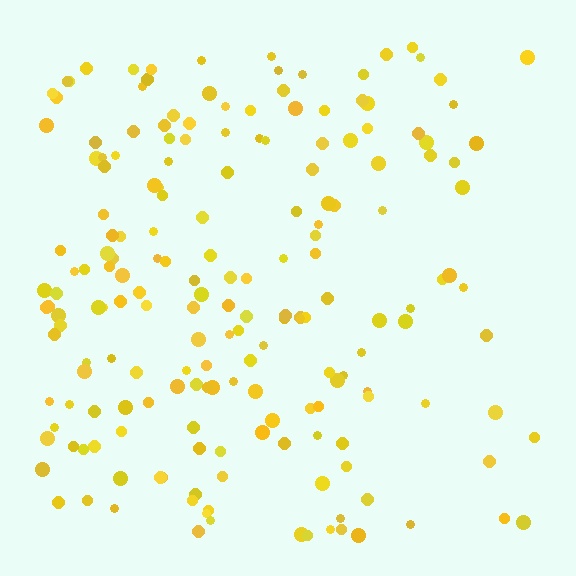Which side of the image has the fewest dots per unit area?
The right.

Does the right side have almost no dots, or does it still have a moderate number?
Still a moderate number, just noticeably fewer than the left.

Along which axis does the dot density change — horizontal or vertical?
Horizontal.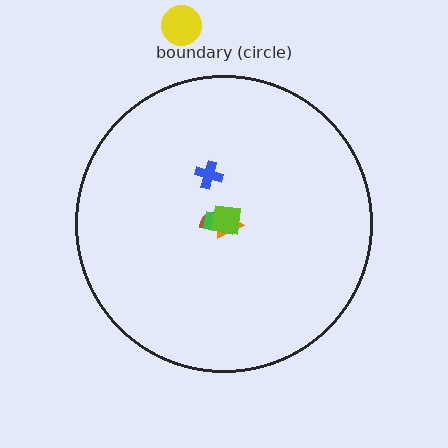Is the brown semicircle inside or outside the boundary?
Inside.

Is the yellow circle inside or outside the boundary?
Outside.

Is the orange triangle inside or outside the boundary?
Inside.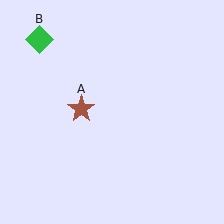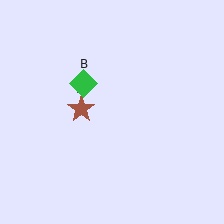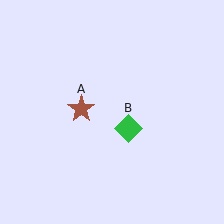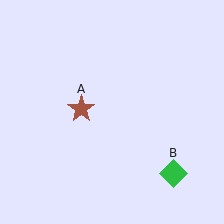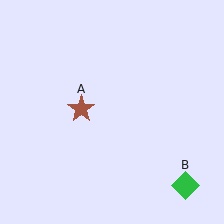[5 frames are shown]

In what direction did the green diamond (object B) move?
The green diamond (object B) moved down and to the right.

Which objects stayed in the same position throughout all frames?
Brown star (object A) remained stationary.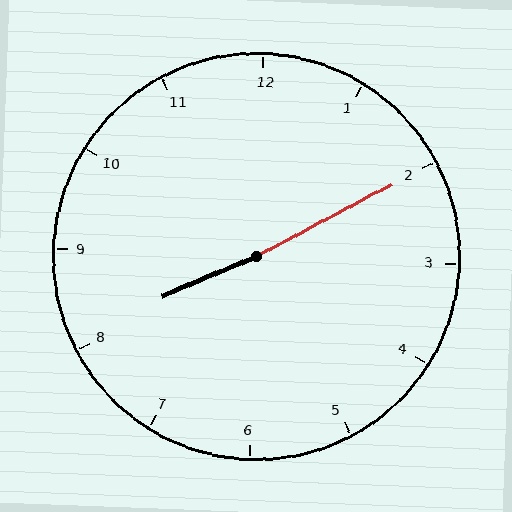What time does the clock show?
8:10.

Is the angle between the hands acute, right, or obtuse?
It is obtuse.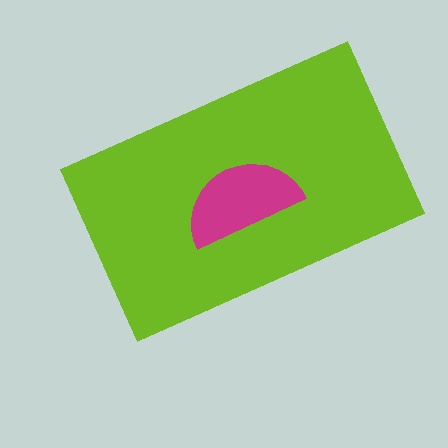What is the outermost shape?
The lime rectangle.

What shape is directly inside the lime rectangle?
The magenta semicircle.